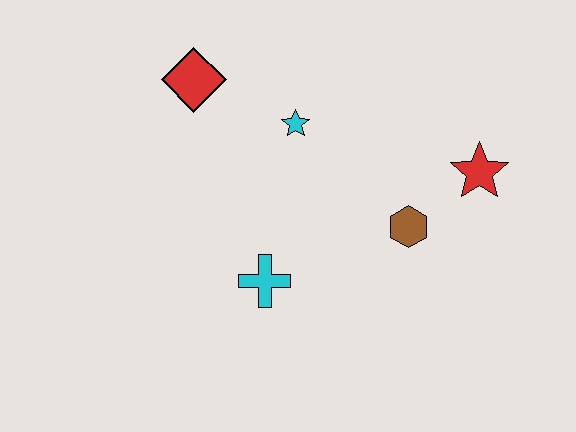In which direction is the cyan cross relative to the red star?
The cyan cross is to the left of the red star.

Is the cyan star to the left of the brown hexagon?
Yes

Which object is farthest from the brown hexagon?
The red diamond is farthest from the brown hexagon.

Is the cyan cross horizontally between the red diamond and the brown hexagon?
Yes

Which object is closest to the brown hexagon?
The red star is closest to the brown hexagon.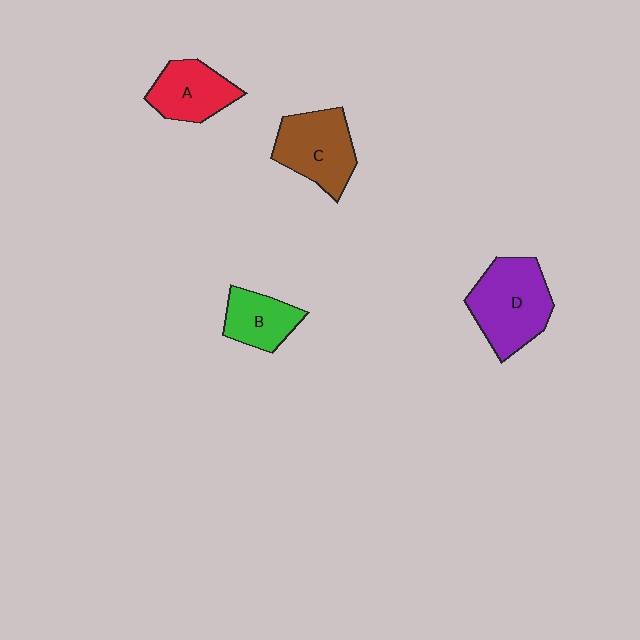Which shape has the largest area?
Shape D (purple).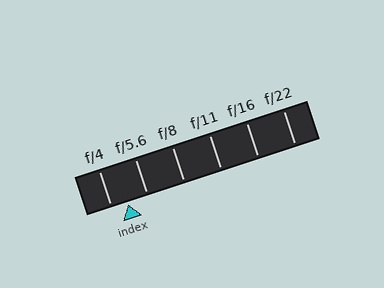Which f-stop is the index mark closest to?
The index mark is closest to f/4.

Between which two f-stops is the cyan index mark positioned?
The index mark is between f/4 and f/5.6.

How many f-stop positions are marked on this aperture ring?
There are 6 f-stop positions marked.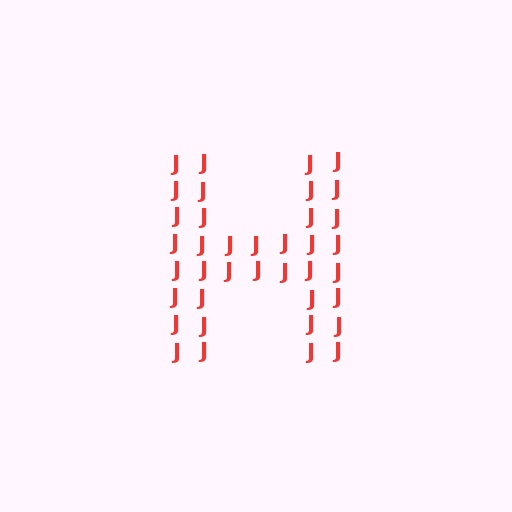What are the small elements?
The small elements are letter J's.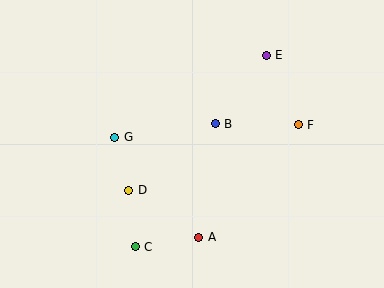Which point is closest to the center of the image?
Point B at (215, 124) is closest to the center.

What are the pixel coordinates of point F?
Point F is at (298, 125).